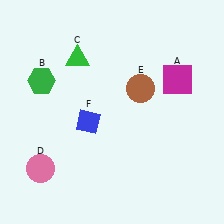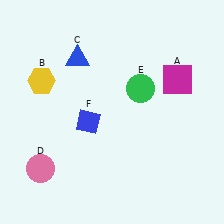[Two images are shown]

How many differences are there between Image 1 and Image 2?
There are 3 differences between the two images.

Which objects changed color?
B changed from green to yellow. C changed from green to blue. E changed from brown to green.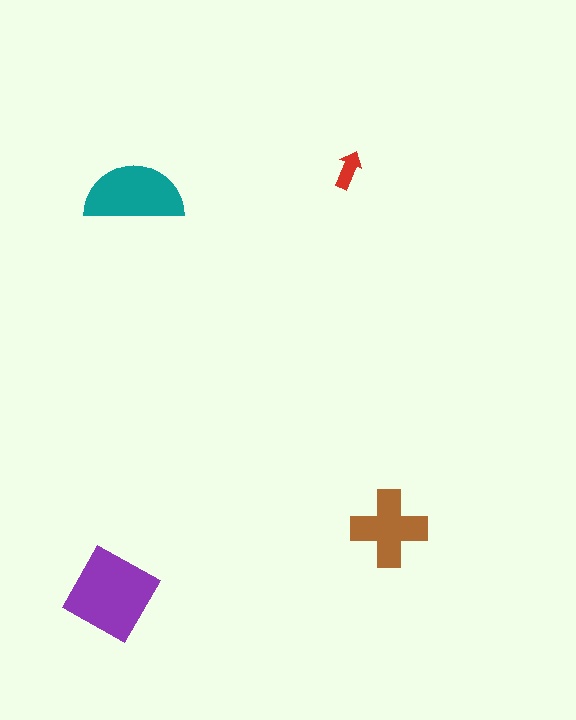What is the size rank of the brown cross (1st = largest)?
3rd.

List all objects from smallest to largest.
The red arrow, the brown cross, the teal semicircle, the purple diamond.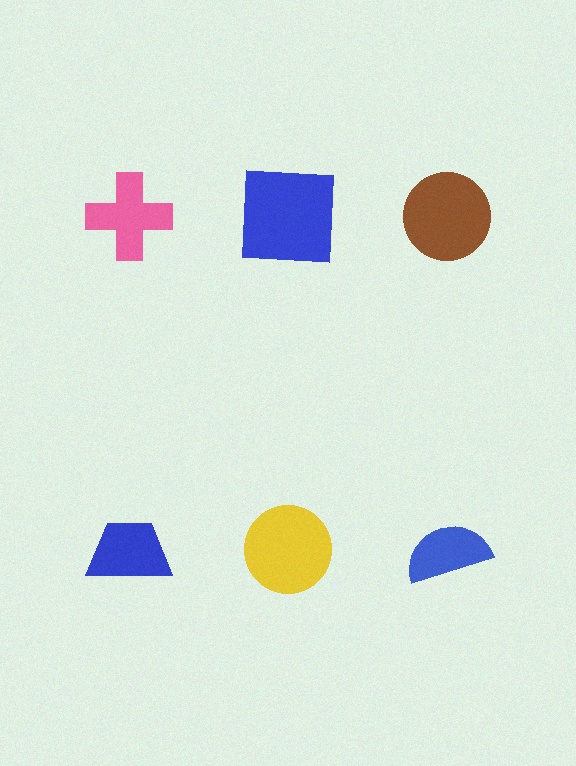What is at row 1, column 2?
A blue square.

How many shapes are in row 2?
3 shapes.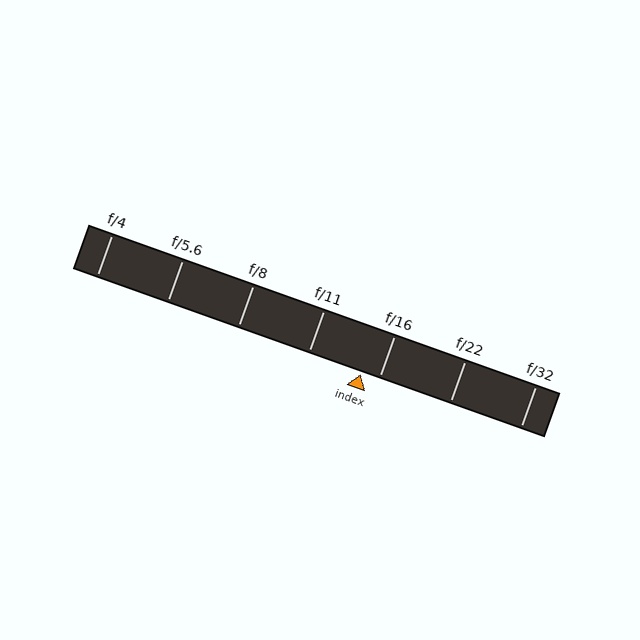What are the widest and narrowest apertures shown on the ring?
The widest aperture shown is f/4 and the narrowest is f/32.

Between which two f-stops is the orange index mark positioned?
The index mark is between f/11 and f/16.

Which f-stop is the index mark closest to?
The index mark is closest to f/16.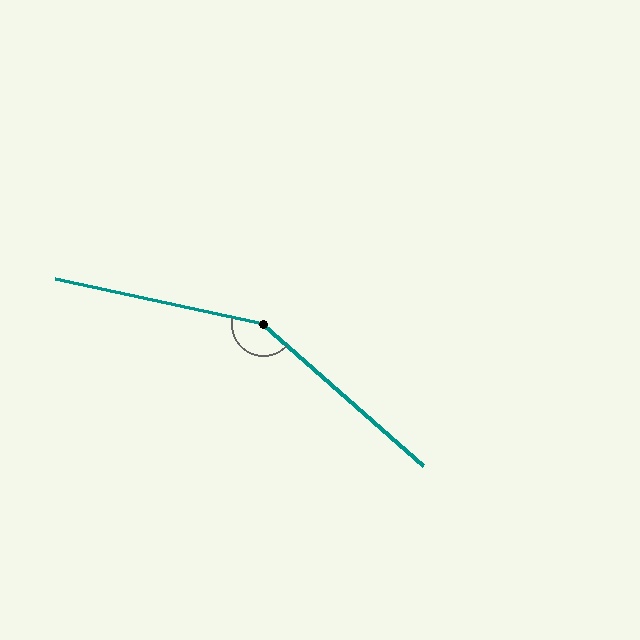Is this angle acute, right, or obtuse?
It is obtuse.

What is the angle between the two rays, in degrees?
Approximately 151 degrees.